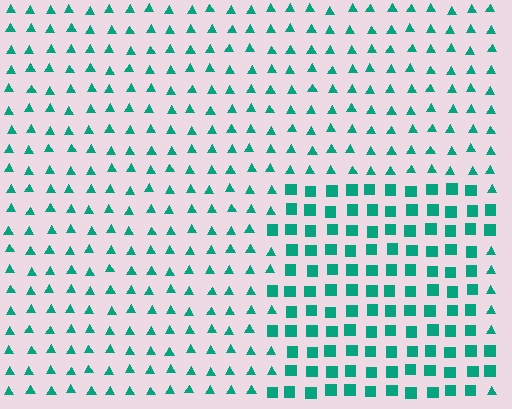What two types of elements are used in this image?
The image uses squares inside the rectangle region and triangles outside it.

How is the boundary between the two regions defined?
The boundary is defined by a change in element shape: squares inside vs. triangles outside. All elements share the same color and spacing.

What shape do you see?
I see a rectangle.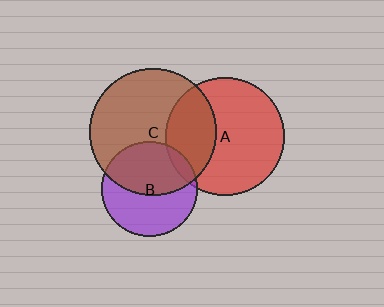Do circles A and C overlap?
Yes.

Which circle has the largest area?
Circle C (brown).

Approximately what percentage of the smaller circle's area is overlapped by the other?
Approximately 30%.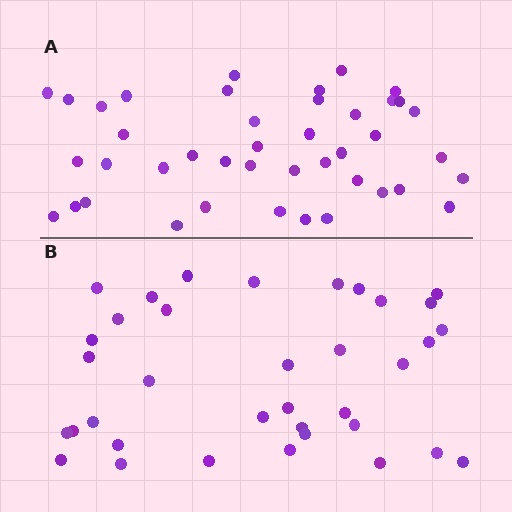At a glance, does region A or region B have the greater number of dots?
Region A (the top region) has more dots.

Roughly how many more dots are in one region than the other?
Region A has about 6 more dots than region B.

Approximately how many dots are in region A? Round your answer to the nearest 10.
About 40 dots. (The exact count is 42, which rounds to 40.)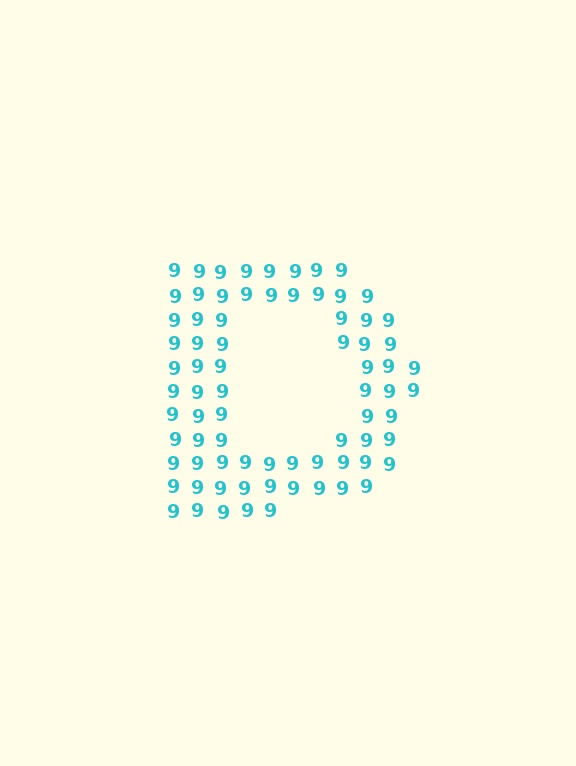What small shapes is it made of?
It is made of small digit 9's.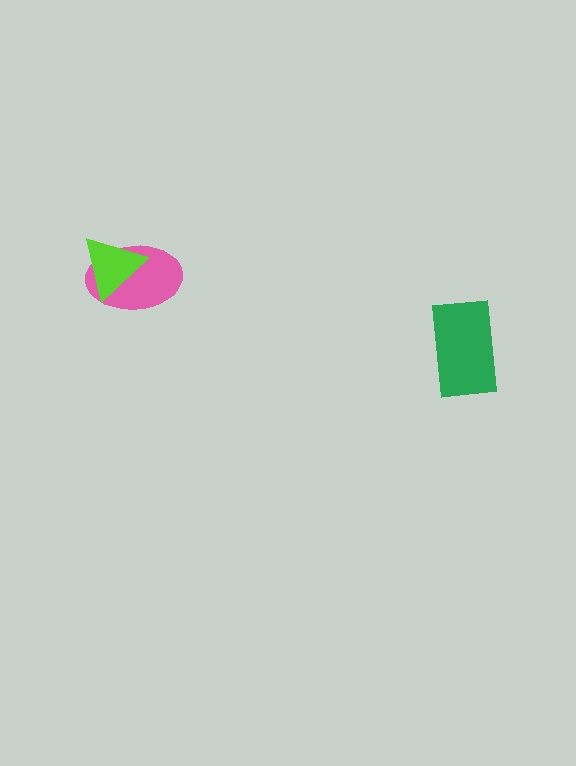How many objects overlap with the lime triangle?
1 object overlaps with the lime triangle.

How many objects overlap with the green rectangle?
0 objects overlap with the green rectangle.